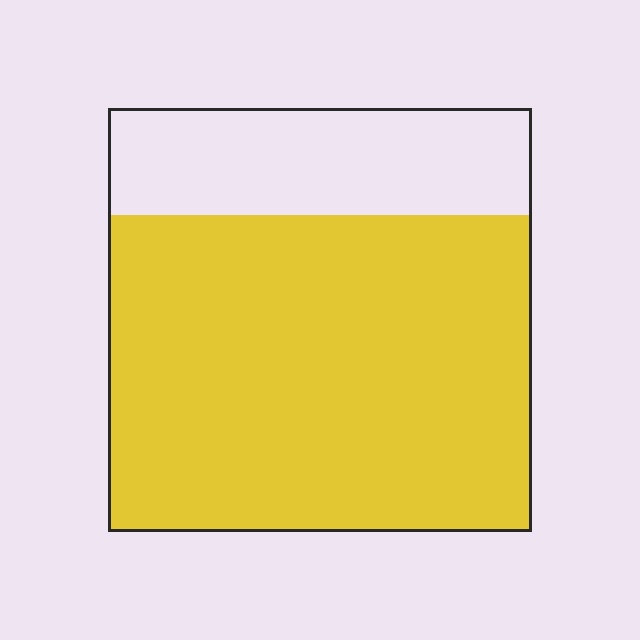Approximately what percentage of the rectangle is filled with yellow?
Approximately 75%.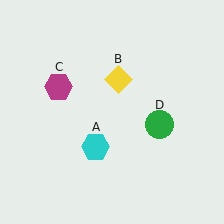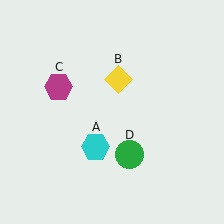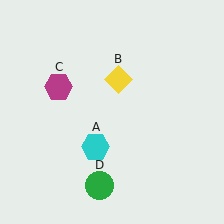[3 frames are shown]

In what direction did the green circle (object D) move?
The green circle (object D) moved down and to the left.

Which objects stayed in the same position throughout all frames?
Cyan hexagon (object A) and yellow diamond (object B) and magenta hexagon (object C) remained stationary.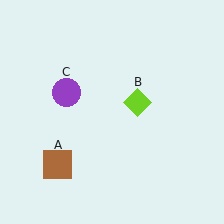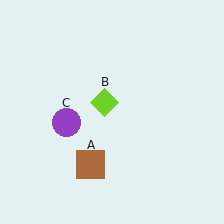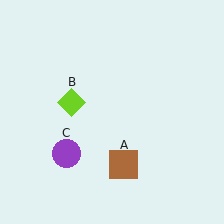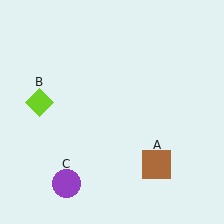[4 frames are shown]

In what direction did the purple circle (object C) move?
The purple circle (object C) moved down.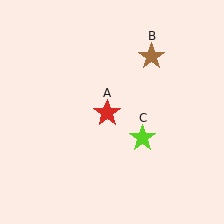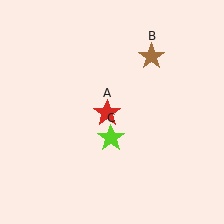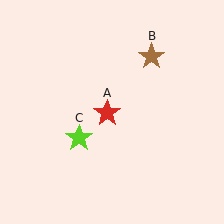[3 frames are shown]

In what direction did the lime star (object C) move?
The lime star (object C) moved left.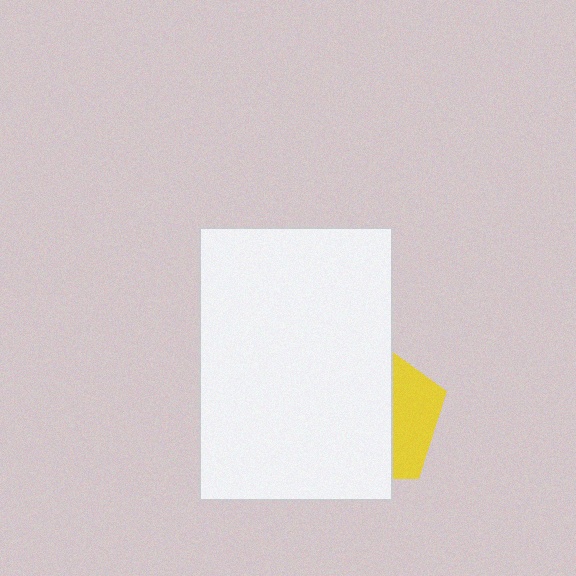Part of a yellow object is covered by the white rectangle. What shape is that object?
It is a pentagon.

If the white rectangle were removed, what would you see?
You would see the complete yellow pentagon.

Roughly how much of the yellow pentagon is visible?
A small part of it is visible (roughly 31%).